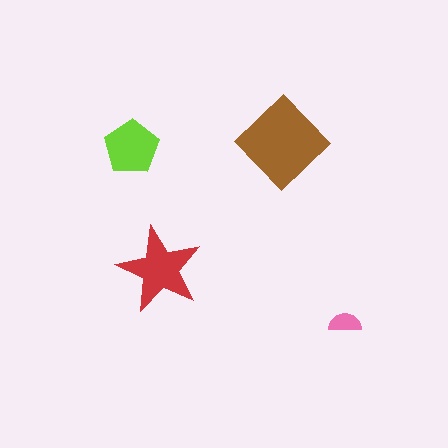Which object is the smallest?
The pink semicircle.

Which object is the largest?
The brown diamond.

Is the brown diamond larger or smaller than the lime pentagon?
Larger.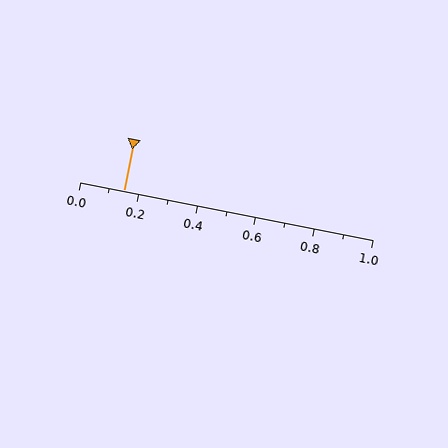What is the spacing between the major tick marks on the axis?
The major ticks are spaced 0.2 apart.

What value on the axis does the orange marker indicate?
The marker indicates approximately 0.15.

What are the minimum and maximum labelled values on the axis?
The axis runs from 0.0 to 1.0.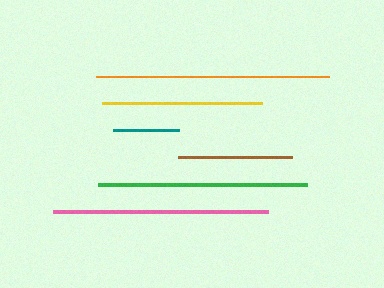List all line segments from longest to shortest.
From longest to shortest: orange, pink, green, yellow, brown, teal.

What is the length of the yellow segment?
The yellow segment is approximately 160 pixels long.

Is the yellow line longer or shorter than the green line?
The green line is longer than the yellow line.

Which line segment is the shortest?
The teal line is the shortest at approximately 66 pixels.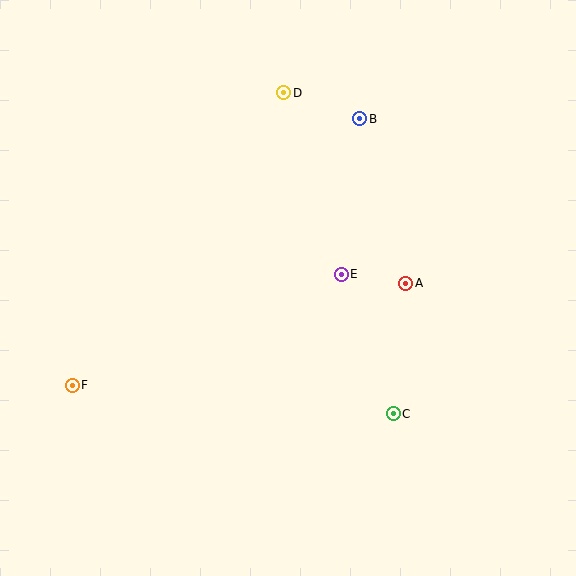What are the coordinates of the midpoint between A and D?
The midpoint between A and D is at (345, 188).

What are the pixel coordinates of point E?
Point E is at (341, 274).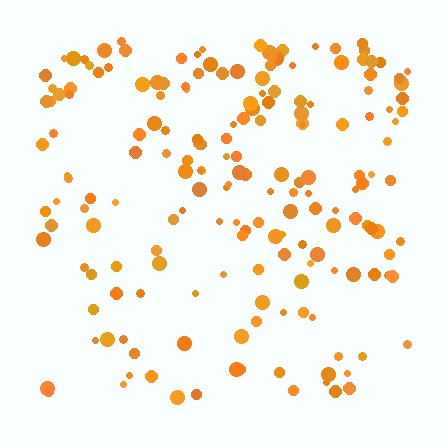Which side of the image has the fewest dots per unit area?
The bottom.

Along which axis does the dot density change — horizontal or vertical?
Vertical.